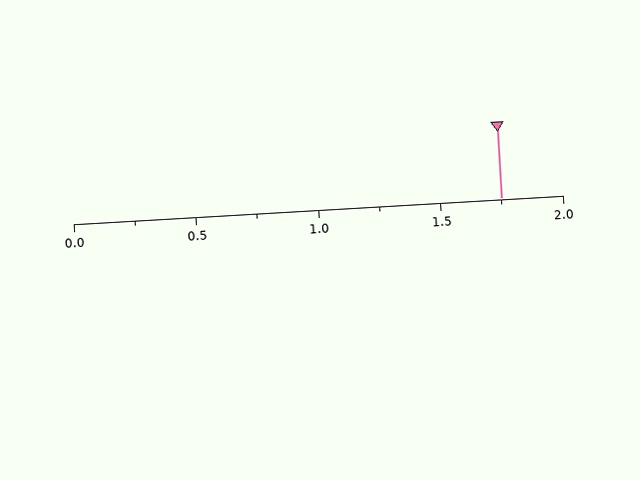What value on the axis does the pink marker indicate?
The marker indicates approximately 1.75.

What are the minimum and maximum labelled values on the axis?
The axis runs from 0.0 to 2.0.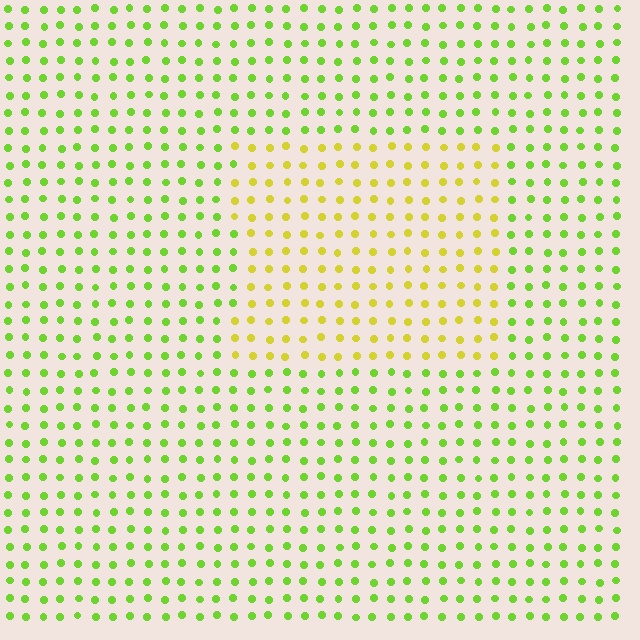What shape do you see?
I see a rectangle.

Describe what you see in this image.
The image is filled with small lime elements in a uniform arrangement. A rectangle-shaped region is visible where the elements are tinted to a slightly different hue, forming a subtle color boundary.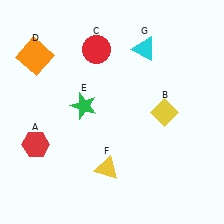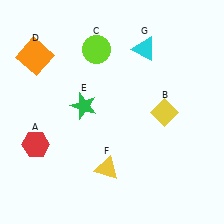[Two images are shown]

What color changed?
The circle (C) changed from red in Image 1 to lime in Image 2.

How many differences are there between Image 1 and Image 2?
There is 1 difference between the two images.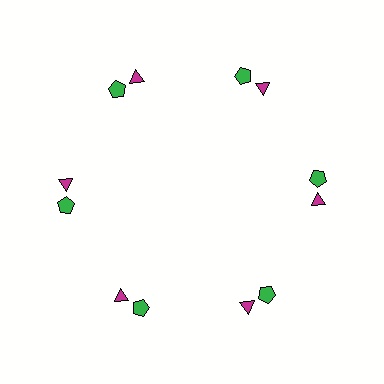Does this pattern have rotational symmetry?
Yes, this pattern has 6-fold rotational symmetry. It looks the same after rotating 60 degrees around the center.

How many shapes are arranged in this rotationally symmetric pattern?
There are 12 shapes, arranged in 6 groups of 2.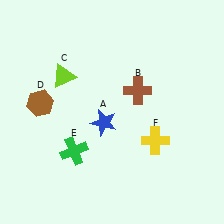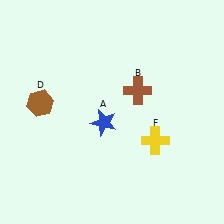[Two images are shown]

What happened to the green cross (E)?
The green cross (E) was removed in Image 2. It was in the bottom-left area of Image 1.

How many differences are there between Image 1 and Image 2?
There are 2 differences between the two images.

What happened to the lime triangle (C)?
The lime triangle (C) was removed in Image 2. It was in the top-left area of Image 1.